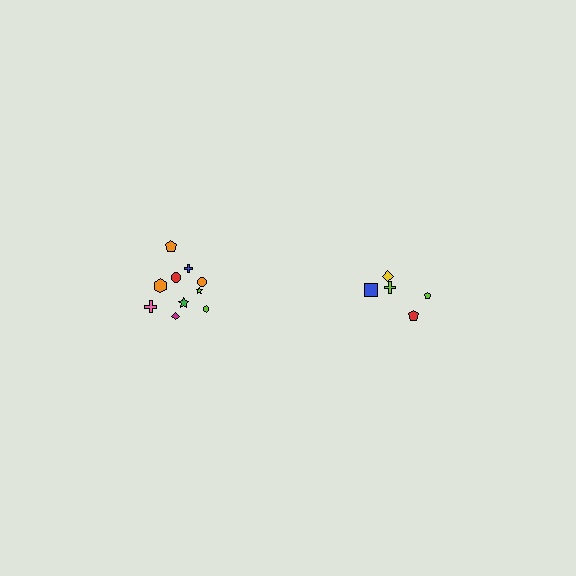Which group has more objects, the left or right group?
The left group.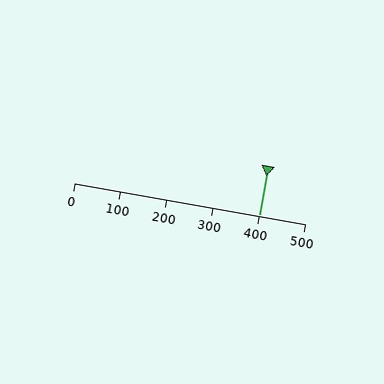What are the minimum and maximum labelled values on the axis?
The axis runs from 0 to 500.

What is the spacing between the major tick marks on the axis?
The major ticks are spaced 100 apart.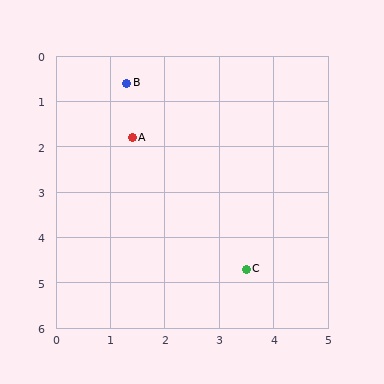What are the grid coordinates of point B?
Point B is at approximately (1.3, 0.6).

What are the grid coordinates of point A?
Point A is at approximately (1.4, 1.8).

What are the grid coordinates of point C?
Point C is at approximately (3.5, 4.7).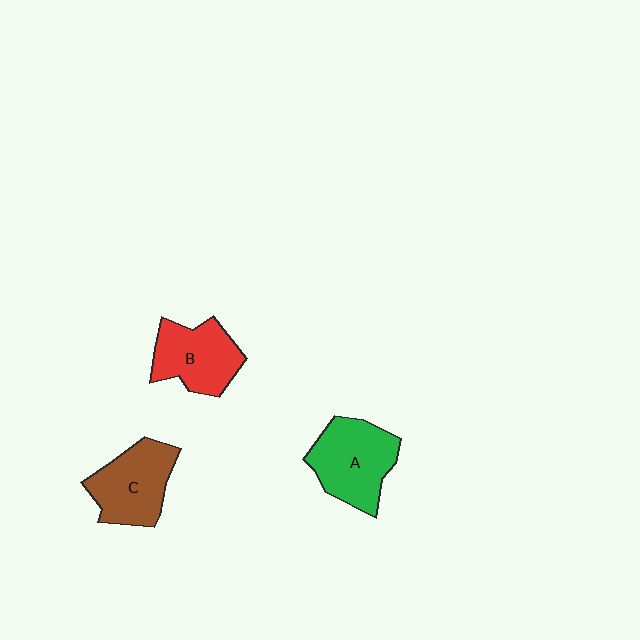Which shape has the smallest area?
Shape B (red).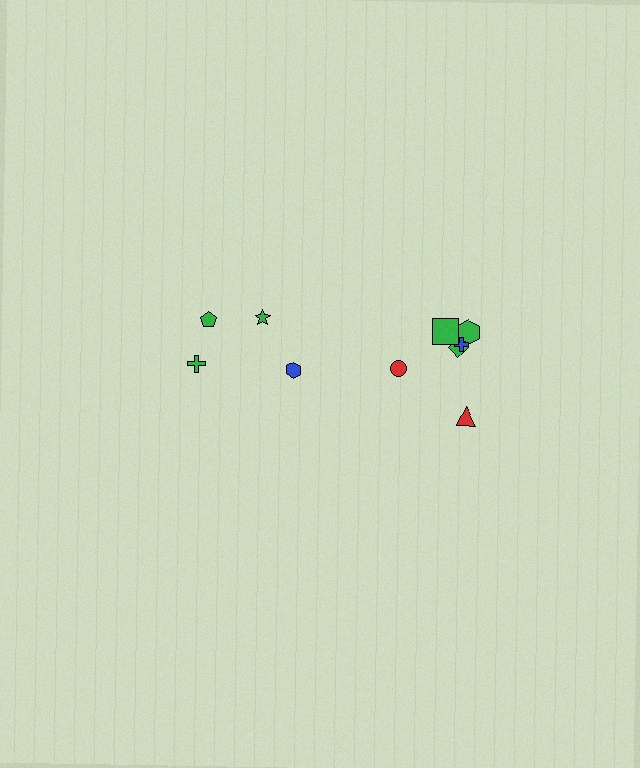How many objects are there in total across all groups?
There are 10 objects.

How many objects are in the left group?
There are 4 objects.